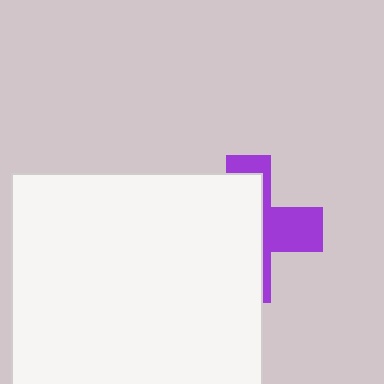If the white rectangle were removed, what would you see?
You would see the complete purple cross.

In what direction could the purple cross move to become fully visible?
The purple cross could move right. That would shift it out from behind the white rectangle entirely.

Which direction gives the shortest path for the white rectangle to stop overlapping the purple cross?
Moving left gives the shortest separation.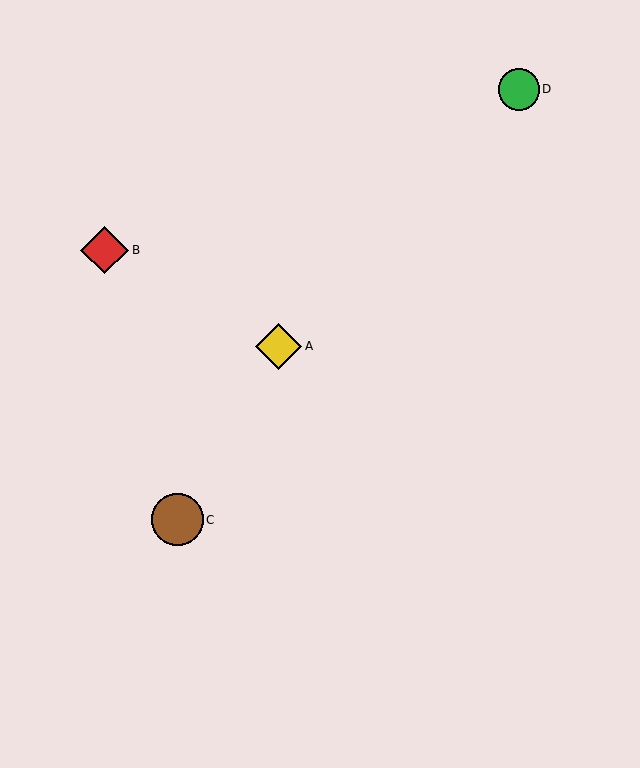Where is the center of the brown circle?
The center of the brown circle is at (177, 520).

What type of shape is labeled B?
Shape B is a red diamond.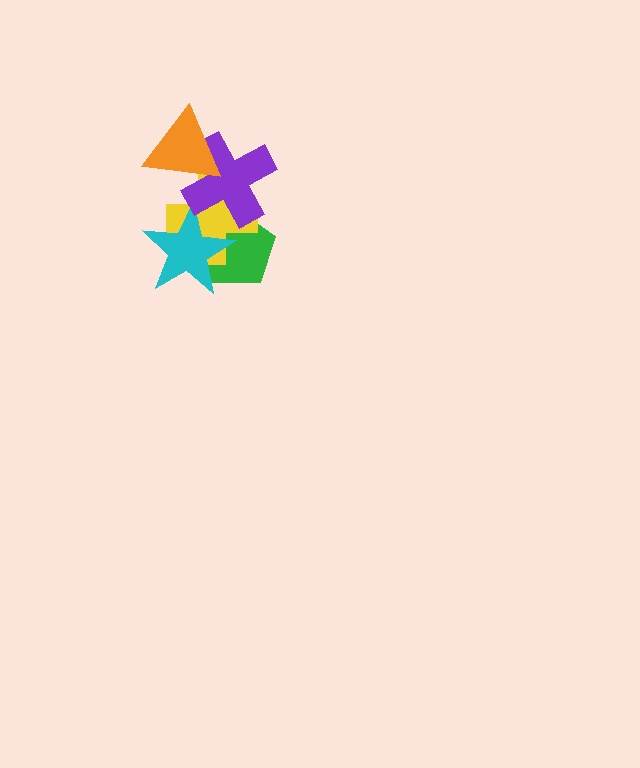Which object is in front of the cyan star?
The purple cross is in front of the cyan star.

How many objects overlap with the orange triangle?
2 objects overlap with the orange triangle.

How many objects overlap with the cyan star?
3 objects overlap with the cyan star.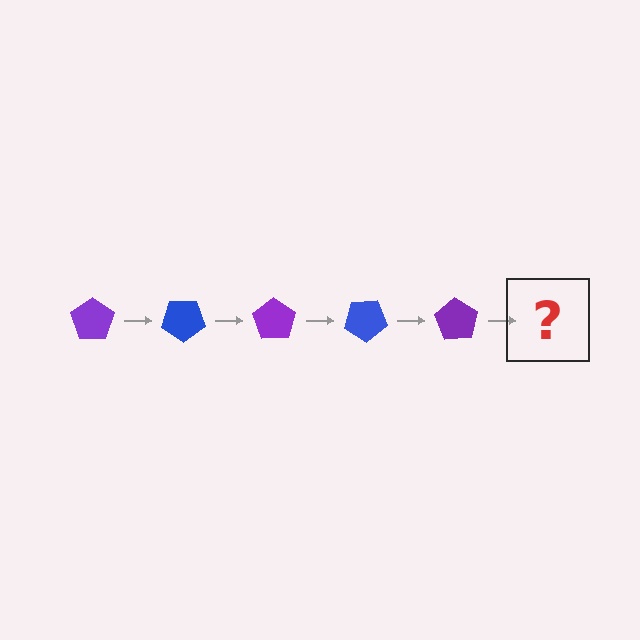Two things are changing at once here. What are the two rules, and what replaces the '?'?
The two rules are that it rotates 35 degrees each step and the color cycles through purple and blue. The '?' should be a blue pentagon, rotated 175 degrees from the start.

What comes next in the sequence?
The next element should be a blue pentagon, rotated 175 degrees from the start.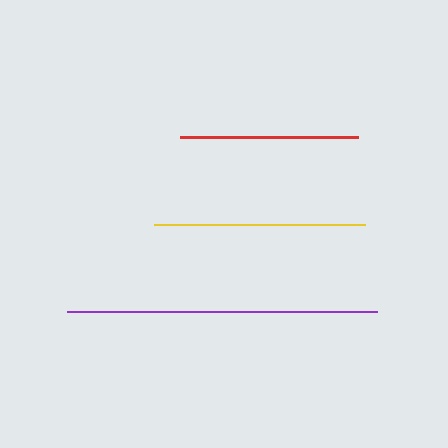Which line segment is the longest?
The purple line is the longest at approximately 310 pixels.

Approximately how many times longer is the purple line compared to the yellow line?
The purple line is approximately 1.5 times the length of the yellow line.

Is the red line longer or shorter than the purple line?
The purple line is longer than the red line.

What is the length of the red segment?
The red segment is approximately 178 pixels long.